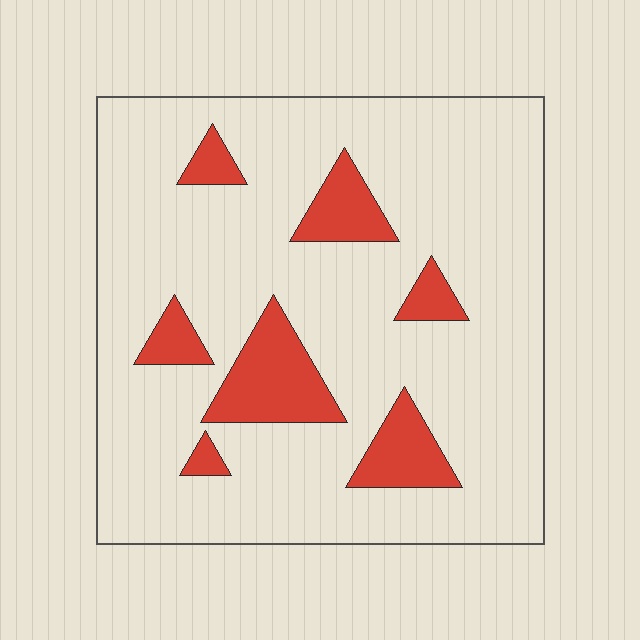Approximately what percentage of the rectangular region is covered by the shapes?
Approximately 15%.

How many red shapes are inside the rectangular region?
7.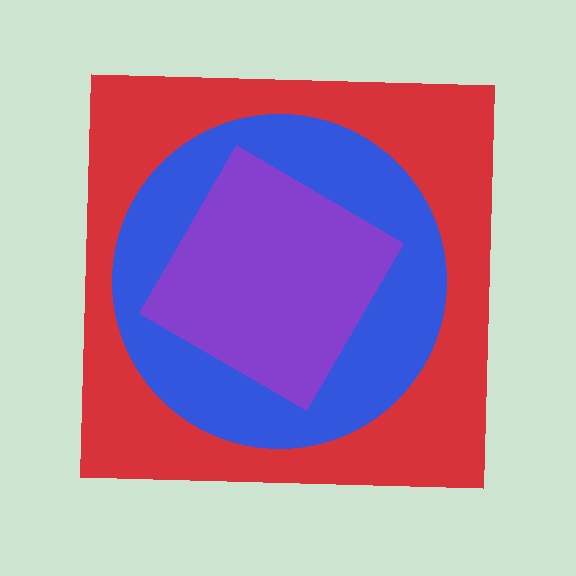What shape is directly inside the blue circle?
The purple diamond.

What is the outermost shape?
The red square.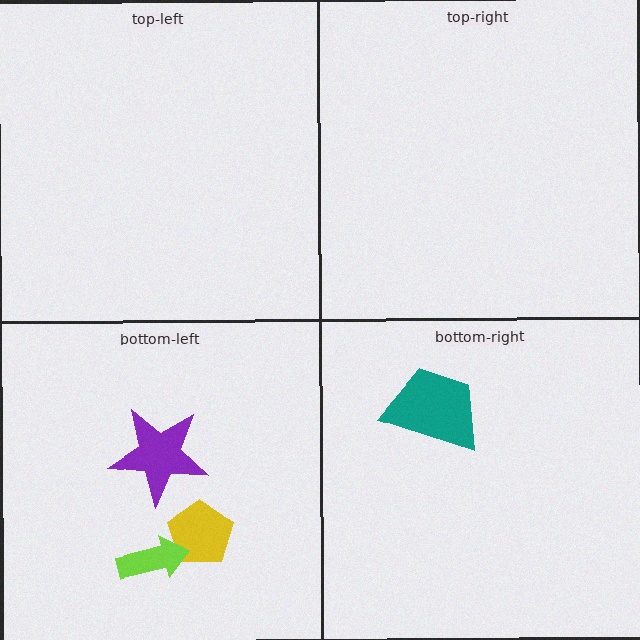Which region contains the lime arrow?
The bottom-left region.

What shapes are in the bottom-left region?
The yellow pentagon, the lime arrow, the purple star.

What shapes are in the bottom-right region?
The teal trapezoid.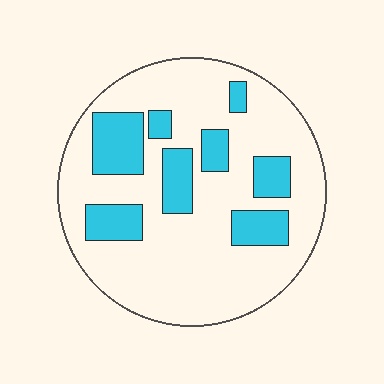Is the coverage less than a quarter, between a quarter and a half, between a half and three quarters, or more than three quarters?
Less than a quarter.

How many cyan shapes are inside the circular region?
8.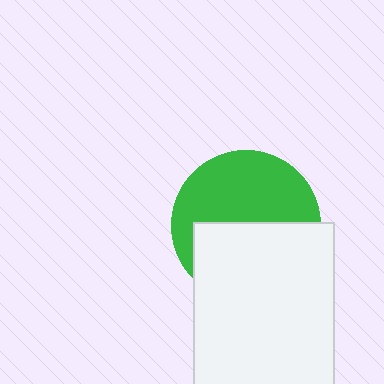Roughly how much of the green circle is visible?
About half of it is visible (roughly 52%).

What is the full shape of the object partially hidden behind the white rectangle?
The partially hidden object is a green circle.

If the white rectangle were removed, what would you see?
You would see the complete green circle.